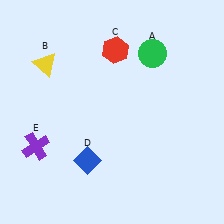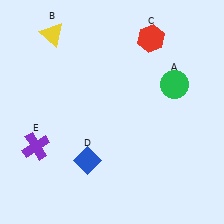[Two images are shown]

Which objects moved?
The objects that moved are: the green circle (A), the yellow triangle (B), the red hexagon (C).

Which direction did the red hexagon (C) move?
The red hexagon (C) moved right.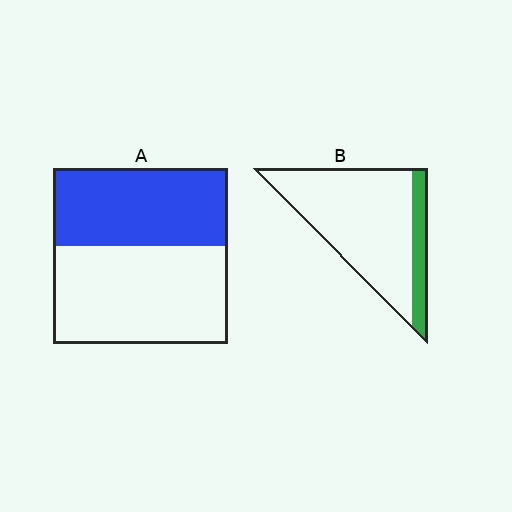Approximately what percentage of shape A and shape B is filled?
A is approximately 45% and B is approximately 15%.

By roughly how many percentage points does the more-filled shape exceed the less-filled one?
By roughly 25 percentage points (A over B).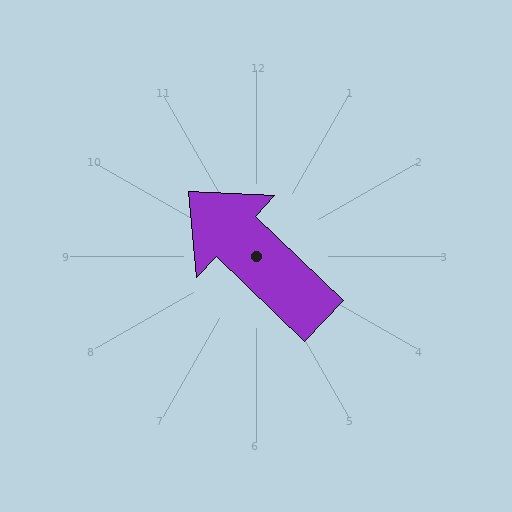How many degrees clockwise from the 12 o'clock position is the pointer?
Approximately 314 degrees.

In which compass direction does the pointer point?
Northwest.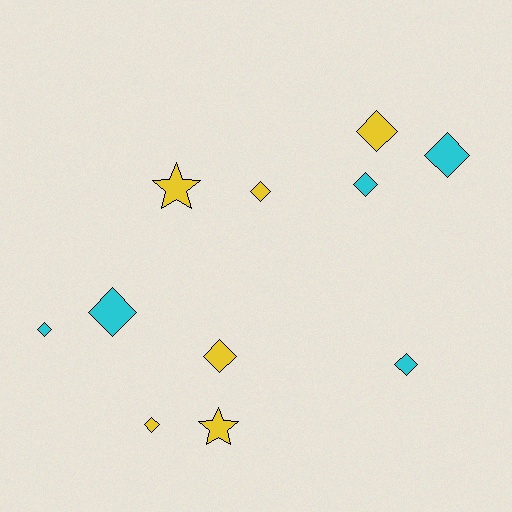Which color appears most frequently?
Yellow, with 6 objects.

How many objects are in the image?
There are 11 objects.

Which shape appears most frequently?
Diamond, with 9 objects.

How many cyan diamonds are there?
There are 5 cyan diamonds.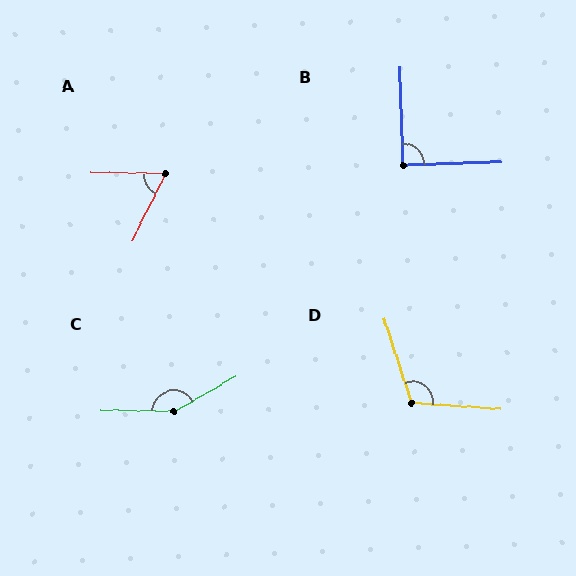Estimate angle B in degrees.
Approximately 90 degrees.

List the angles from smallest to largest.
A (64°), B (90°), D (112°), C (149°).